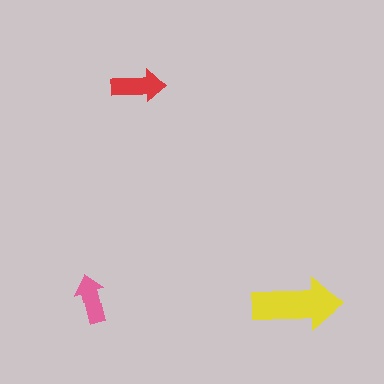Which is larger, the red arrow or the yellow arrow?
The yellow one.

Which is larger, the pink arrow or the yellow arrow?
The yellow one.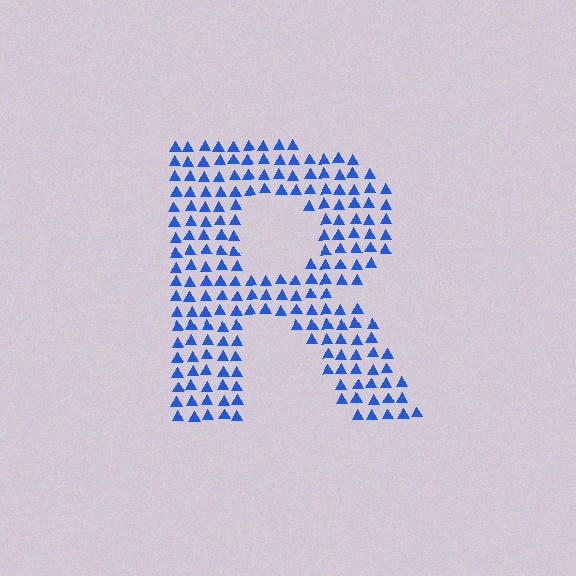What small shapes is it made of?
It is made of small triangles.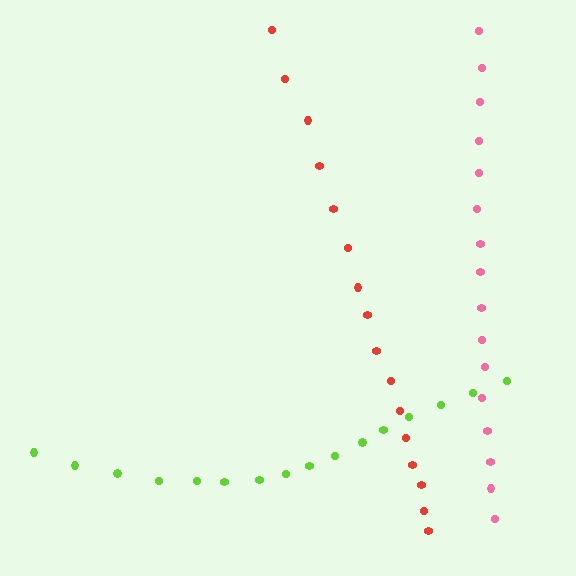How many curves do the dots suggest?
There are 3 distinct paths.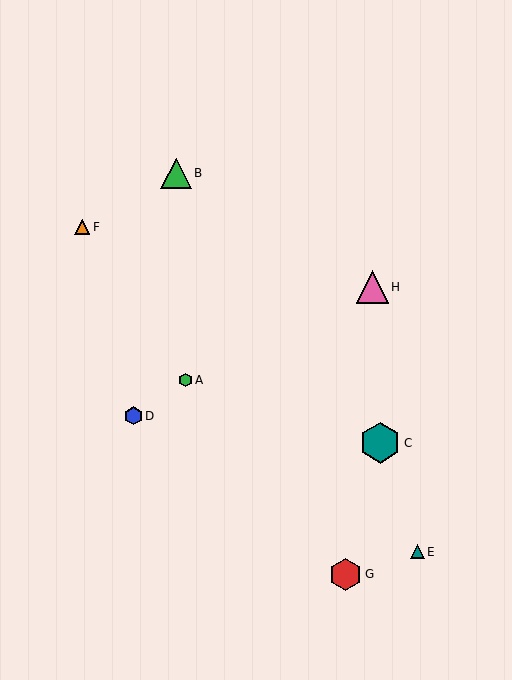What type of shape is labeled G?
Shape G is a red hexagon.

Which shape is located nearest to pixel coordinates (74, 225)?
The orange triangle (labeled F) at (82, 227) is nearest to that location.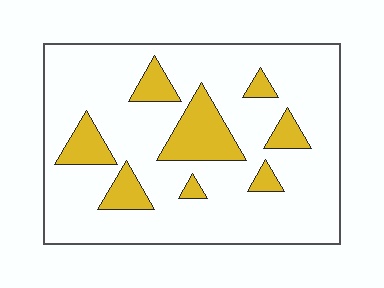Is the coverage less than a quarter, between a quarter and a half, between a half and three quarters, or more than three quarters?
Less than a quarter.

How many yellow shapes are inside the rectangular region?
8.